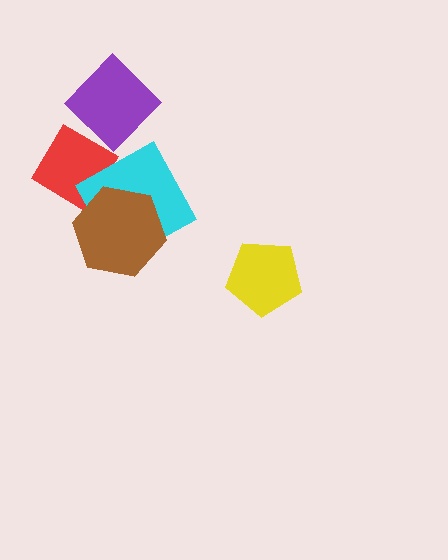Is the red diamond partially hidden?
No, no other shape covers it.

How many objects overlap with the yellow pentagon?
0 objects overlap with the yellow pentagon.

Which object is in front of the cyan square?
The brown hexagon is in front of the cyan square.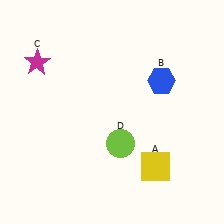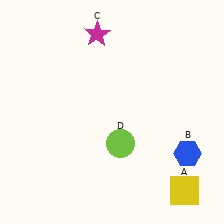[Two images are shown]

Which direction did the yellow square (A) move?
The yellow square (A) moved right.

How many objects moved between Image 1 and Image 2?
3 objects moved between the two images.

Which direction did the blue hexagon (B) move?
The blue hexagon (B) moved down.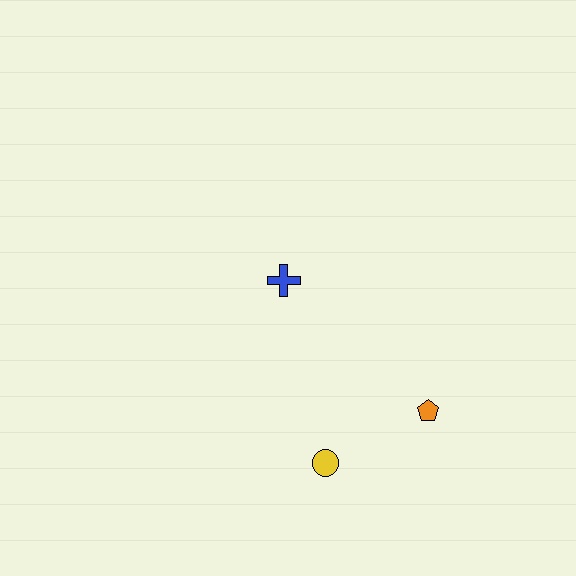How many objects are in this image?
There are 3 objects.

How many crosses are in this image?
There is 1 cross.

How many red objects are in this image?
There are no red objects.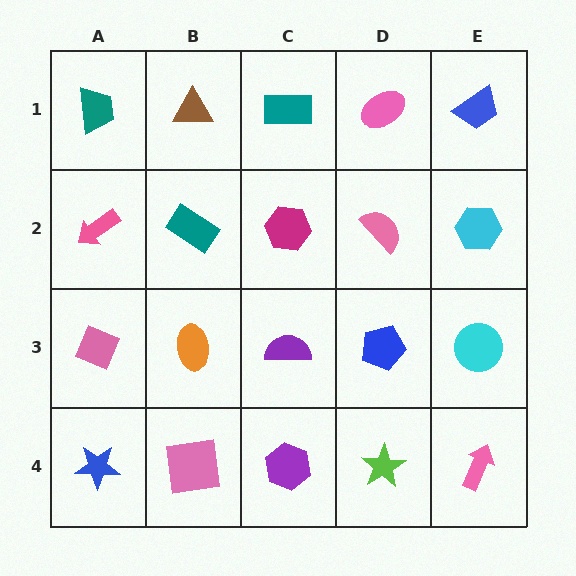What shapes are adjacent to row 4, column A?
A pink diamond (row 3, column A), a pink square (row 4, column B).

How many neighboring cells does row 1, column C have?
3.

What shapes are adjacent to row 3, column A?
A pink arrow (row 2, column A), a blue star (row 4, column A), an orange ellipse (row 3, column B).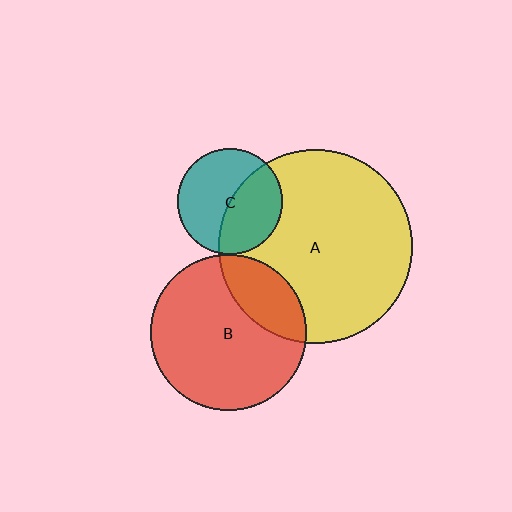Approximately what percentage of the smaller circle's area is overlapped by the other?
Approximately 25%.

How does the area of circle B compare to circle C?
Approximately 2.2 times.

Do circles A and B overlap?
Yes.